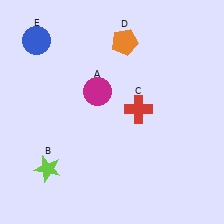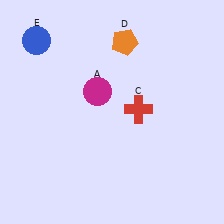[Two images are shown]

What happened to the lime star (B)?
The lime star (B) was removed in Image 2. It was in the bottom-left area of Image 1.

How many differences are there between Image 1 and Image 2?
There is 1 difference between the two images.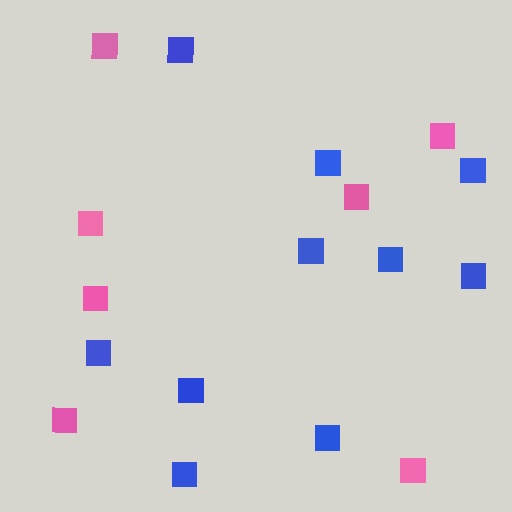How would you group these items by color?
There are 2 groups: one group of blue squares (10) and one group of pink squares (7).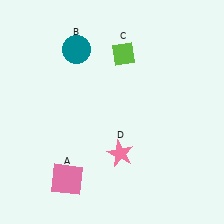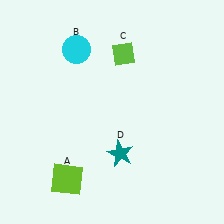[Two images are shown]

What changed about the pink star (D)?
In Image 1, D is pink. In Image 2, it changed to teal.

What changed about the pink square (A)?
In Image 1, A is pink. In Image 2, it changed to lime.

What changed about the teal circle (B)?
In Image 1, B is teal. In Image 2, it changed to cyan.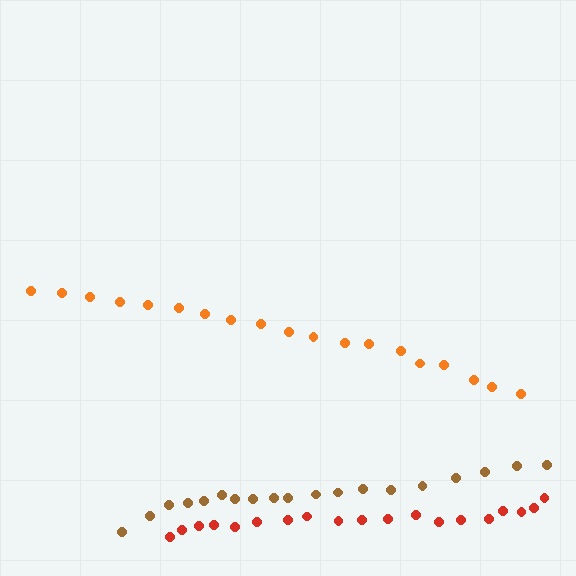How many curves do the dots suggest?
There are 3 distinct paths.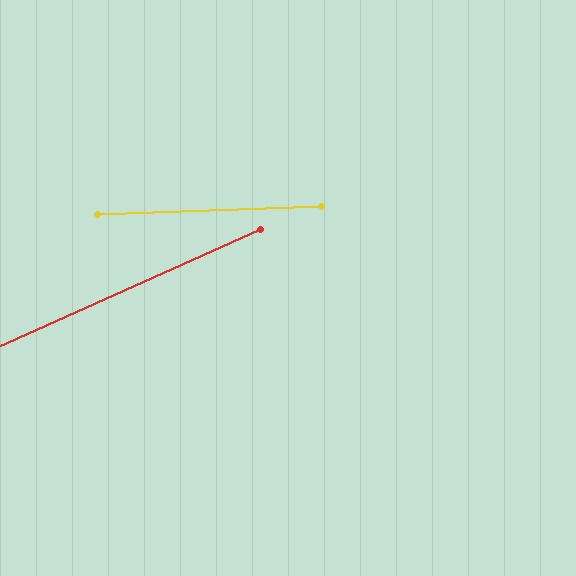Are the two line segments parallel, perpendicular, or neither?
Neither parallel nor perpendicular — they differ by about 22°.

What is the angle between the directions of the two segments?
Approximately 22 degrees.